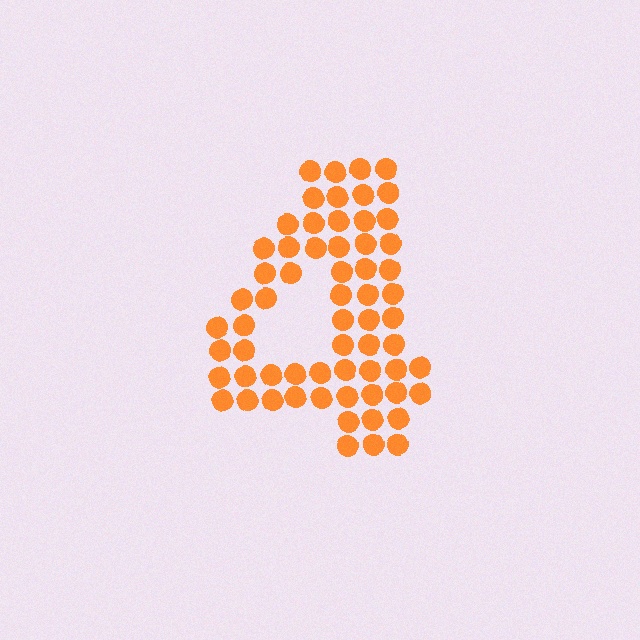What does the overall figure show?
The overall figure shows the digit 4.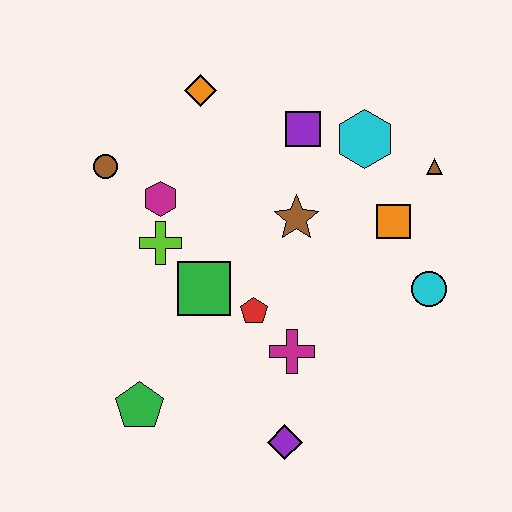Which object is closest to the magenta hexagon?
The lime cross is closest to the magenta hexagon.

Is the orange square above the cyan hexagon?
No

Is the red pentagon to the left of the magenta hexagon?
No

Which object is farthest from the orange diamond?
The purple diamond is farthest from the orange diamond.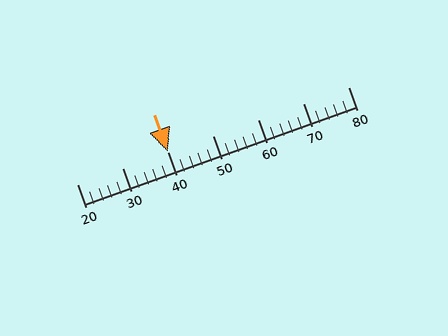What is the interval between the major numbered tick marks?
The major tick marks are spaced 10 units apart.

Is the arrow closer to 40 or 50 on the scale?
The arrow is closer to 40.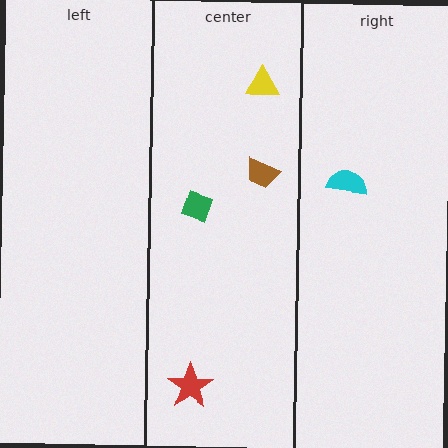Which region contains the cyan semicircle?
The right region.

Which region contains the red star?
The center region.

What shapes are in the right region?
The cyan semicircle.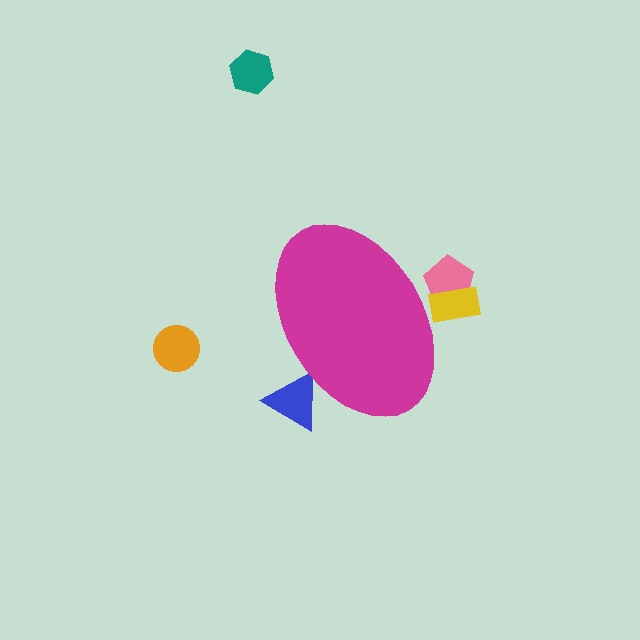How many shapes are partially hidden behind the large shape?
3 shapes are partially hidden.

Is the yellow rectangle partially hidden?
Yes, the yellow rectangle is partially hidden behind the magenta ellipse.